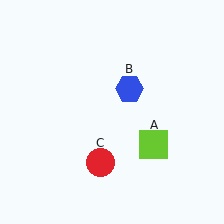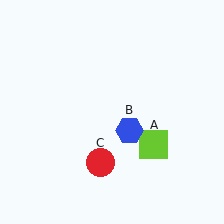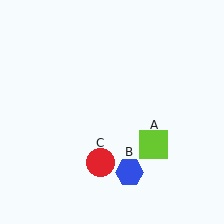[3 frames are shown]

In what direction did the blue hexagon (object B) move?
The blue hexagon (object B) moved down.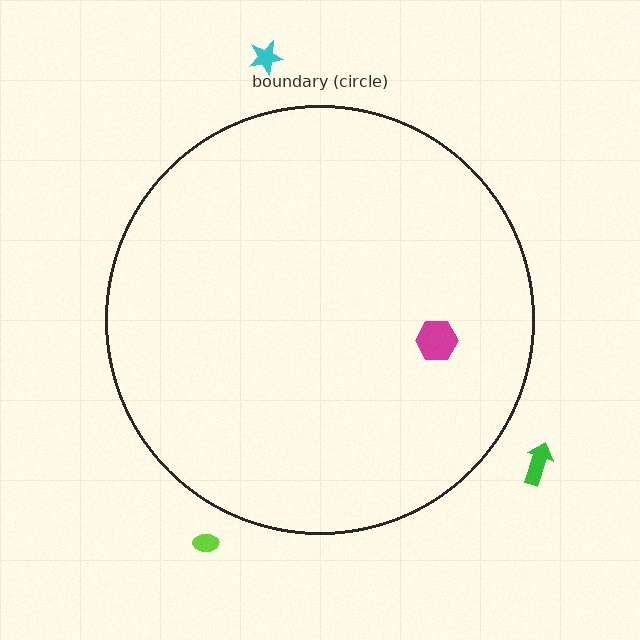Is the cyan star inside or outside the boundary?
Outside.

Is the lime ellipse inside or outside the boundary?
Outside.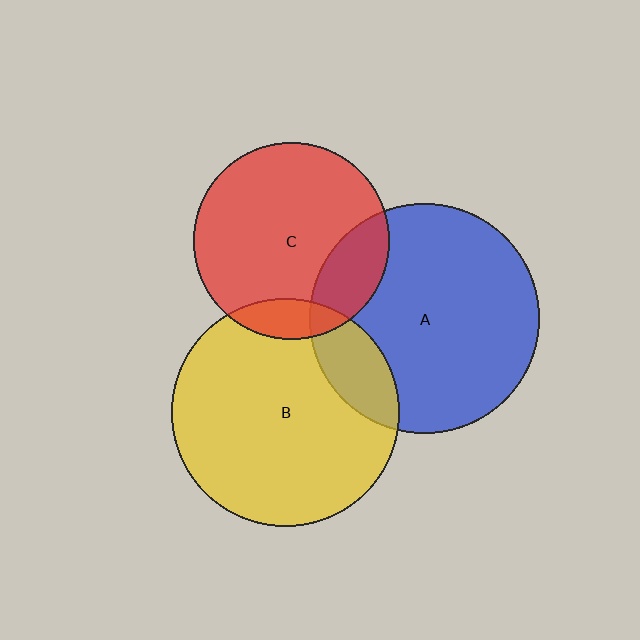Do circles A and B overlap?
Yes.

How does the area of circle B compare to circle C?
Approximately 1.3 times.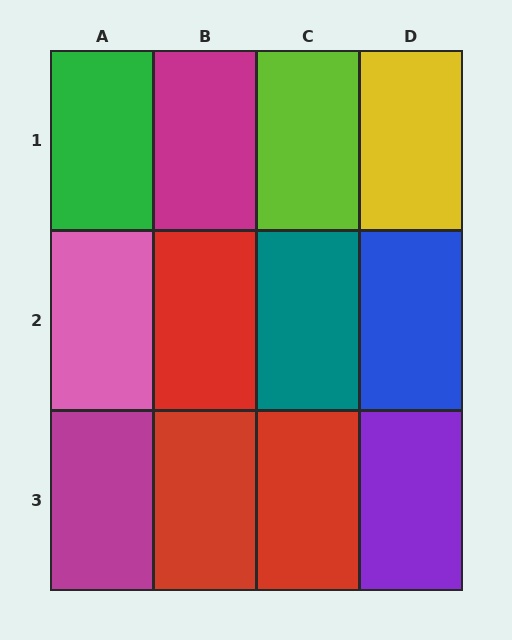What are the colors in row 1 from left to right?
Green, magenta, lime, yellow.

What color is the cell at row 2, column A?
Pink.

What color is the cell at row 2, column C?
Teal.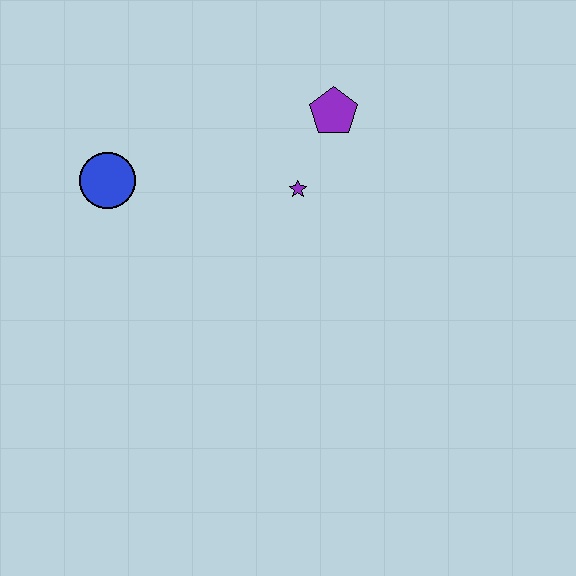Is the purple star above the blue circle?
No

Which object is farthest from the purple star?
The blue circle is farthest from the purple star.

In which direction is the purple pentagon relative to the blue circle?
The purple pentagon is to the right of the blue circle.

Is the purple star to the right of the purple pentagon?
No